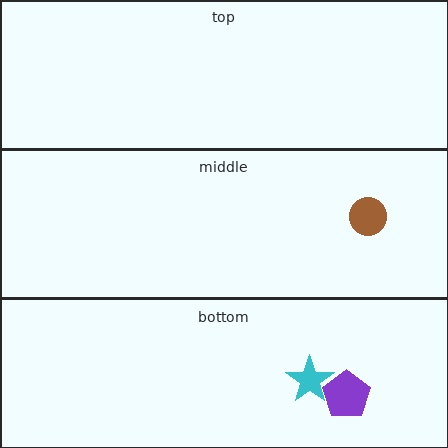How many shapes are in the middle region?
1.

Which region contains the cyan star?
The bottom region.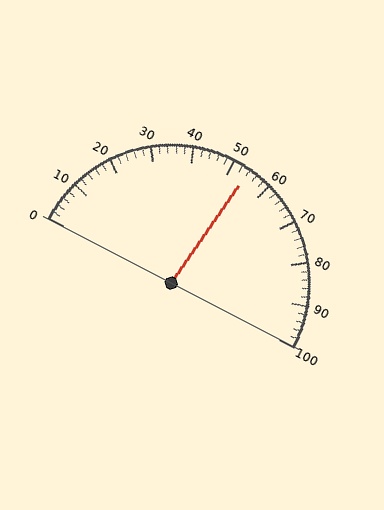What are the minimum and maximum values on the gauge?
The gauge ranges from 0 to 100.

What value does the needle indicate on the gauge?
The needle indicates approximately 54.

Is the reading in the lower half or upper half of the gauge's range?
The reading is in the upper half of the range (0 to 100).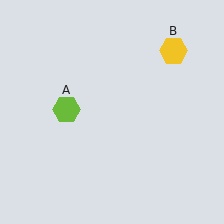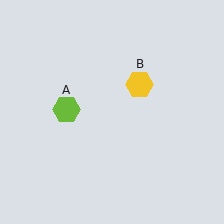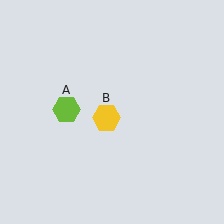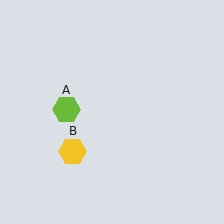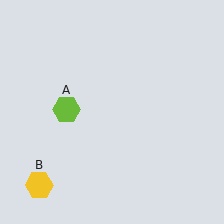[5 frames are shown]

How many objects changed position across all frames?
1 object changed position: yellow hexagon (object B).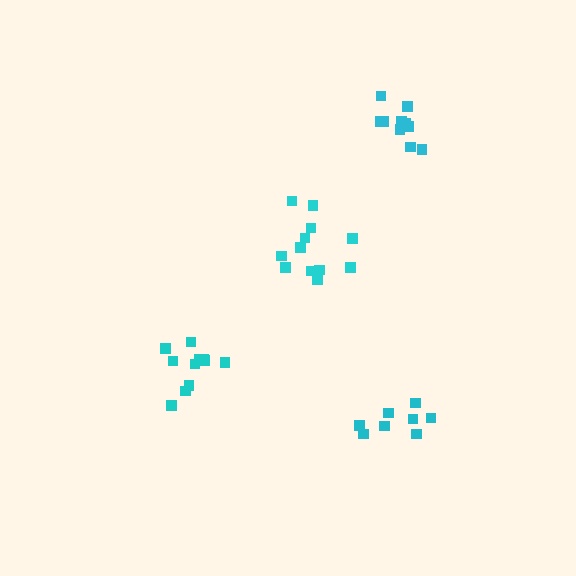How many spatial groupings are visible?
There are 4 spatial groupings.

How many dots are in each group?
Group 1: 10 dots, Group 2: 12 dots, Group 3: 11 dots, Group 4: 8 dots (41 total).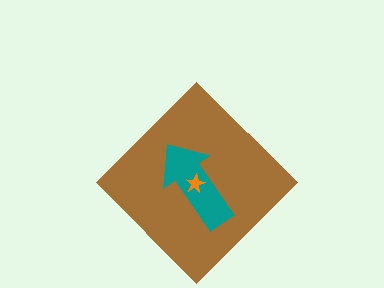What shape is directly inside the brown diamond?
The teal arrow.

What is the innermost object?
The orange star.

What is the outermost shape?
The brown diamond.